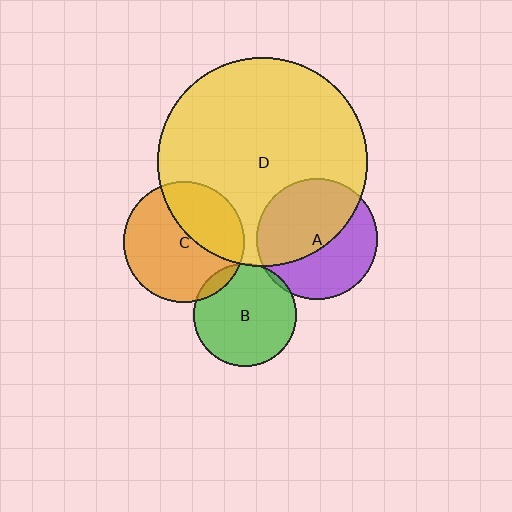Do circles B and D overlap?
Yes.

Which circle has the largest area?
Circle D (yellow).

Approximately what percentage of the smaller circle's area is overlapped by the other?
Approximately 5%.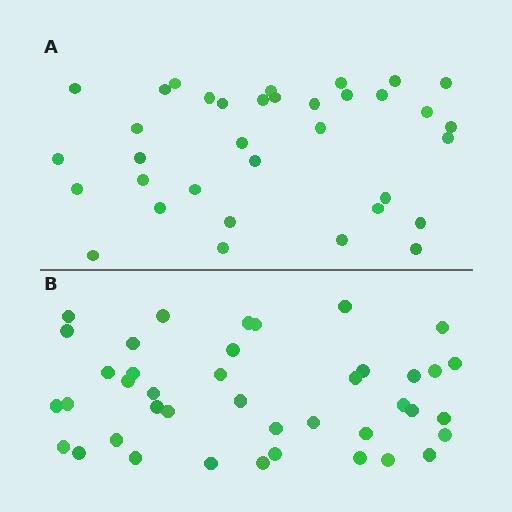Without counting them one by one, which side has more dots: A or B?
Region B (the bottom region) has more dots.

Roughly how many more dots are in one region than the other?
Region B has about 6 more dots than region A.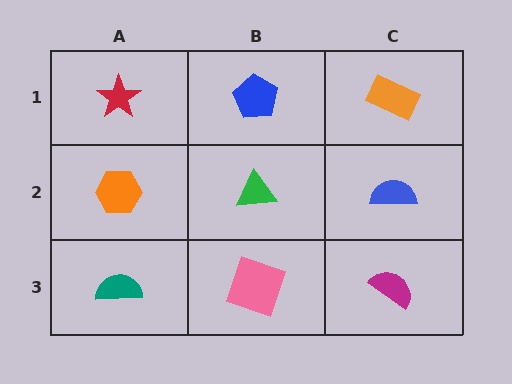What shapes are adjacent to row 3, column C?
A blue semicircle (row 2, column C), a pink square (row 3, column B).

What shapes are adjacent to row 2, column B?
A blue pentagon (row 1, column B), a pink square (row 3, column B), an orange hexagon (row 2, column A), a blue semicircle (row 2, column C).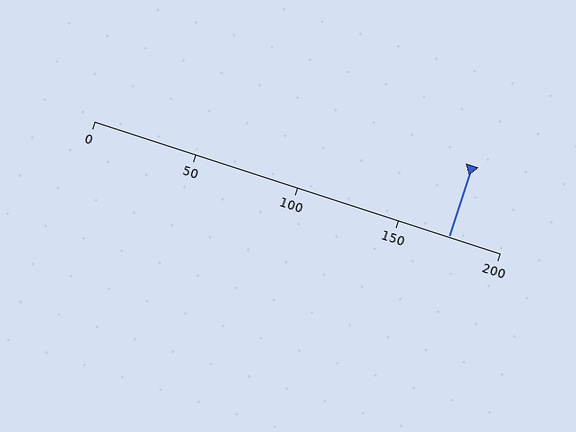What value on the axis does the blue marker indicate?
The marker indicates approximately 175.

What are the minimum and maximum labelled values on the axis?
The axis runs from 0 to 200.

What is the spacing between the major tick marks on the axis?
The major ticks are spaced 50 apart.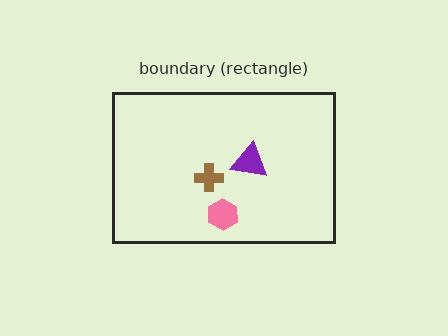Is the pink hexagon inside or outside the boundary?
Inside.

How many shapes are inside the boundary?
3 inside, 0 outside.